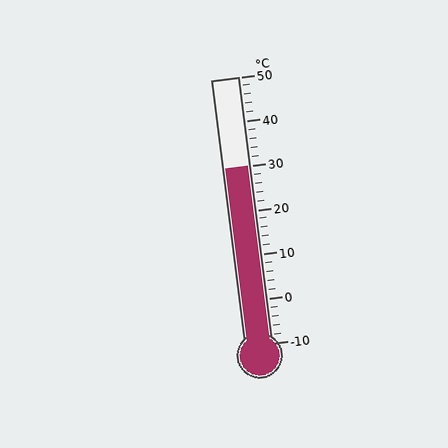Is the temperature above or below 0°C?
The temperature is above 0°C.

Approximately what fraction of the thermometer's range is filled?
The thermometer is filled to approximately 65% of its range.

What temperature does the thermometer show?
The thermometer shows approximately 30°C.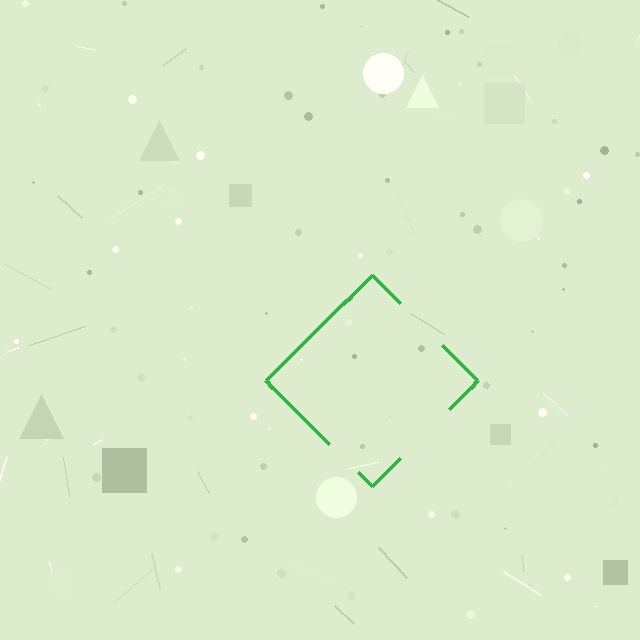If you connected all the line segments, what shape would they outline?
They would outline a diamond.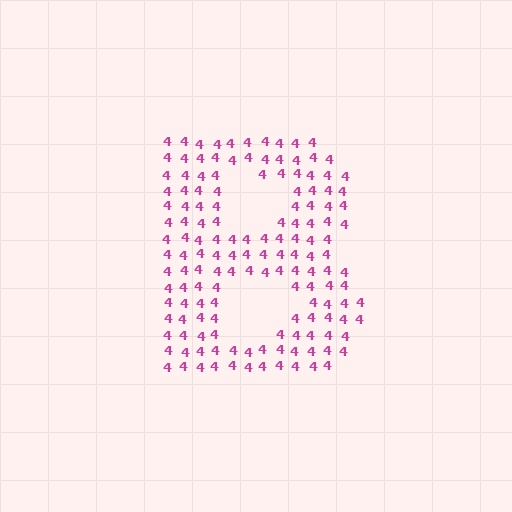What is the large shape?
The large shape is the letter B.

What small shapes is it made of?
It is made of small digit 4's.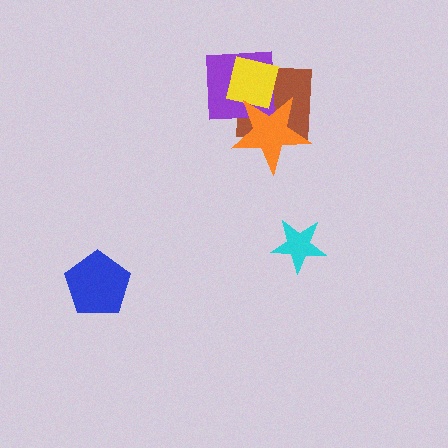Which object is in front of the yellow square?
The orange star is in front of the yellow square.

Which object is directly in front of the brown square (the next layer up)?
The purple square is directly in front of the brown square.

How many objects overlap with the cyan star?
0 objects overlap with the cyan star.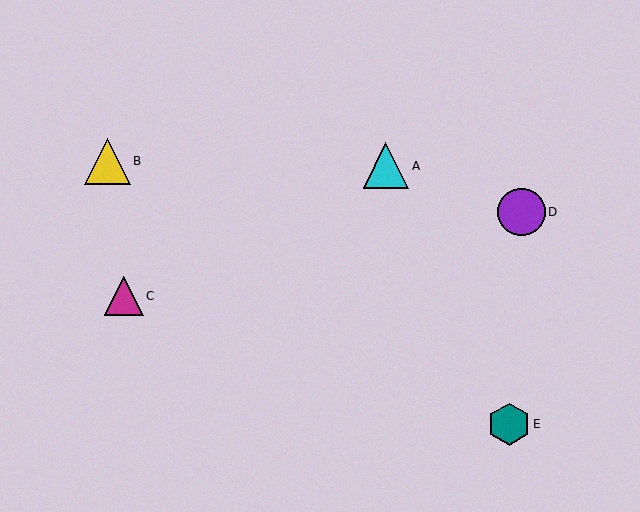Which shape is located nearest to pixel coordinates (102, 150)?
The yellow triangle (labeled B) at (107, 161) is nearest to that location.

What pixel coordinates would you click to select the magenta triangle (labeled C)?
Click at (124, 296) to select the magenta triangle C.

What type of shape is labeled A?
Shape A is a cyan triangle.